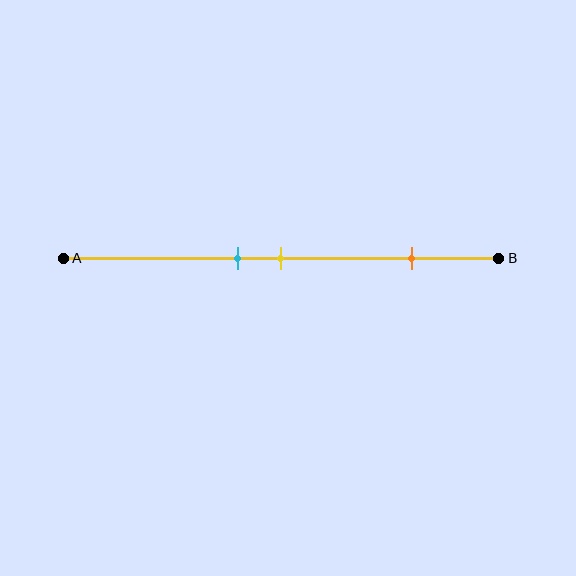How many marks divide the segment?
There are 3 marks dividing the segment.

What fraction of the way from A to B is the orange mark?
The orange mark is approximately 80% (0.8) of the way from A to B.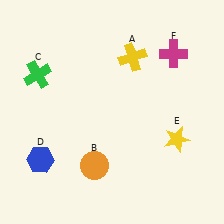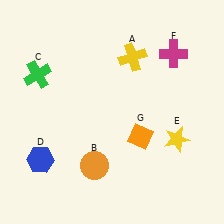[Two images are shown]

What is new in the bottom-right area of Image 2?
An orange diamond (G) was added in the bottom-right area of Image 2.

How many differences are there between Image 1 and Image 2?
There is 1 difference between the two images.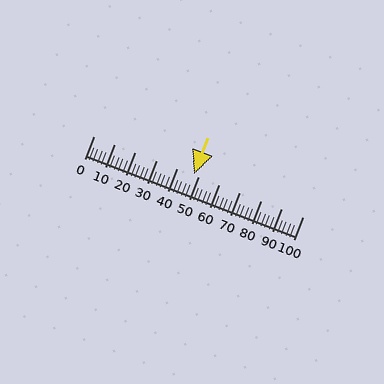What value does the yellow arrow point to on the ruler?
The yellow arrow points to approximately 48.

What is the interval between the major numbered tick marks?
The major tick marks are spaced 10 units apart.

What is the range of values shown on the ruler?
The ruler shows values from 0 to 100.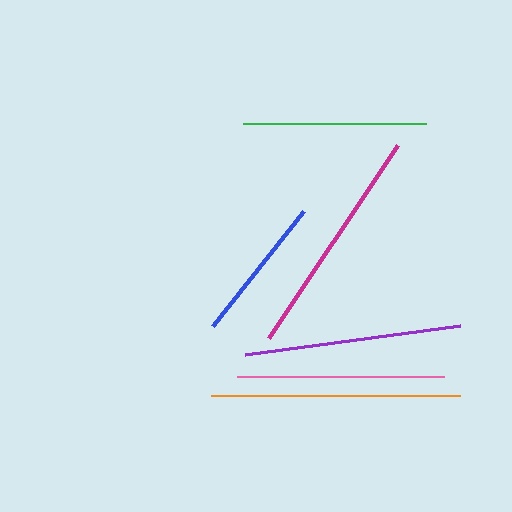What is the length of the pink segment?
The pink segment is approximately 207 pixels long.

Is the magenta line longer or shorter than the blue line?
The magenta line is longer than the blue line.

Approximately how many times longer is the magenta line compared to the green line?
The magenta line is approximately 1.3 times the length of the green line.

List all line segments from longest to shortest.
From longest to shortest: orange, magenta, purple, pink, green, blue.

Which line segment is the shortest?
The blue line is the shortest at approximately 147 pixels.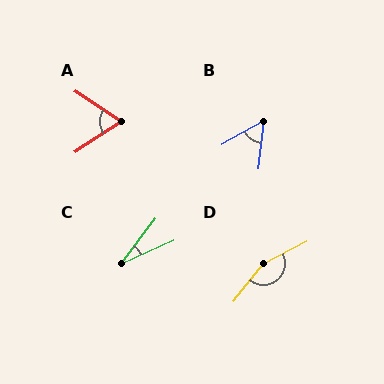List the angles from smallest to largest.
C (30°), B (53°), A (67°), D (155°).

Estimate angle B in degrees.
Approximately 53 degrees.